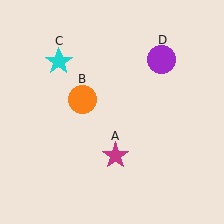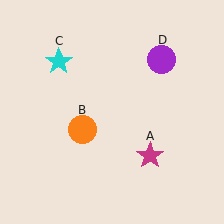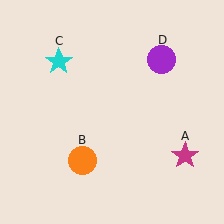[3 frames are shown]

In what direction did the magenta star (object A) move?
The magenta star (object A) moved right.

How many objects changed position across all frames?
2 objects changed position: magenta star (object A), orange circle (object B).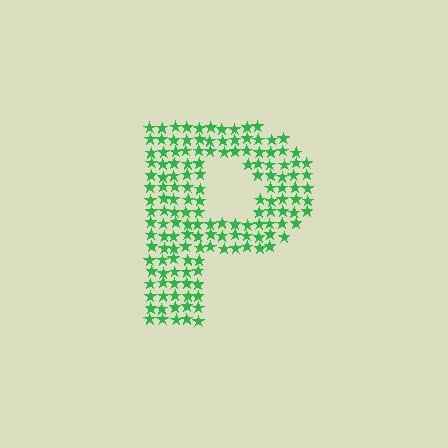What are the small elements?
The small elements are stars.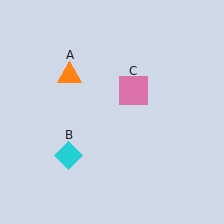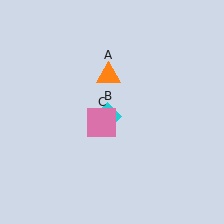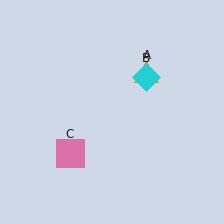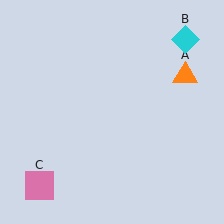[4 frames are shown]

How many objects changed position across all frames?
3 objects changed position: orange triangle (object A), cyan diamond (object B), pink square (object C).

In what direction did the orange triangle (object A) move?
The orange triangle (object A) moved right.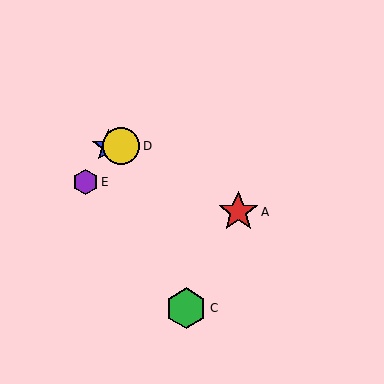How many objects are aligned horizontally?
2 objects (B, D) are aligned horizontally.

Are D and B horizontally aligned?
Yes, both are at y≈146.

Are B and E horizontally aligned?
No, B is at y≈146 and E is at y≈182.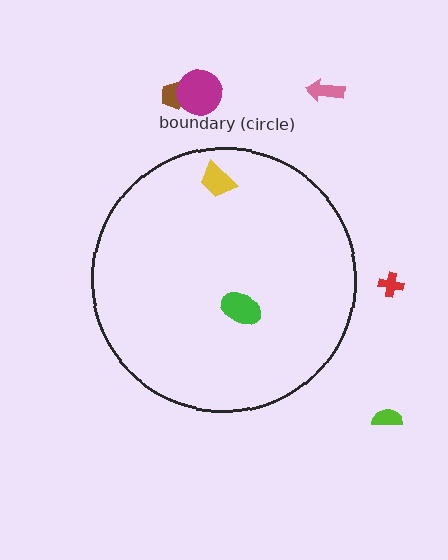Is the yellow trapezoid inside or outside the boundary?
Inside.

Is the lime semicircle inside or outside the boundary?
Outside.